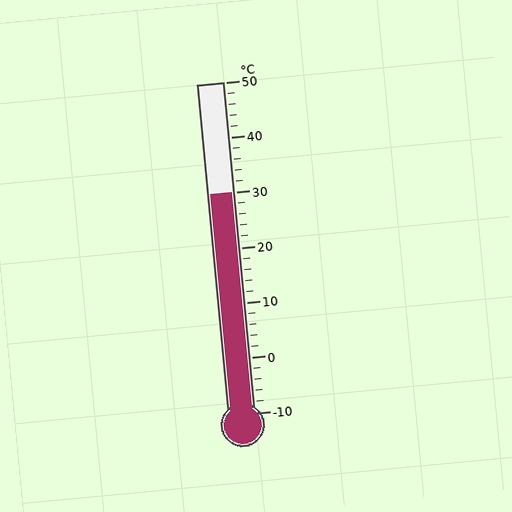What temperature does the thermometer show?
The thermometer shows approximately 30°C.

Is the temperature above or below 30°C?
The temperature is at 30°C.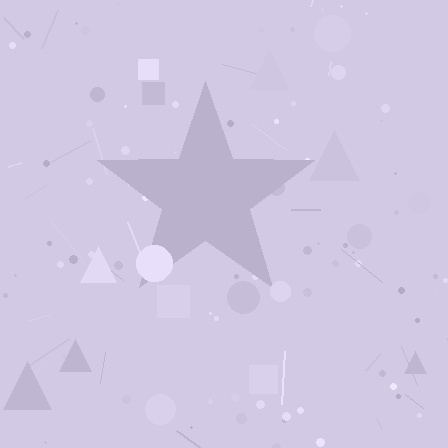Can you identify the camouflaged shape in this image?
The camouflaged shape is a star.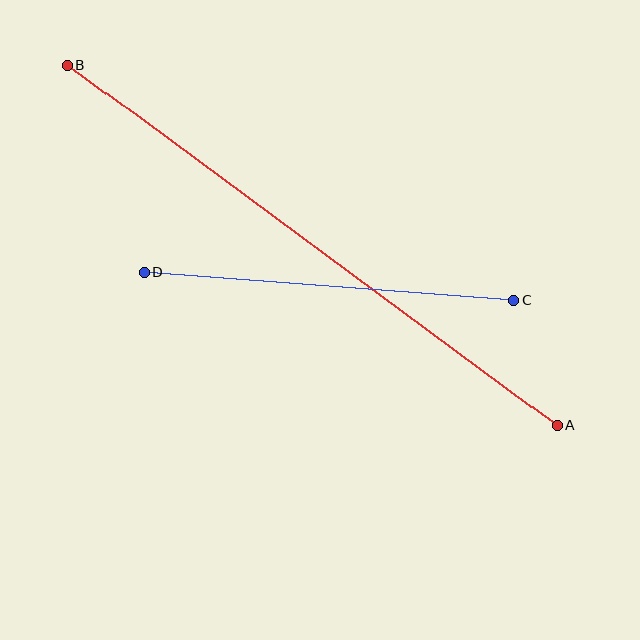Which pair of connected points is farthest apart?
Points A and B are farthest apart.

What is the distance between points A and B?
The distance is approximately 609 pixels.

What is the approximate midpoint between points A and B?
The midpoint is at approximately (312, 245) pixels.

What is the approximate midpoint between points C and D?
The midpoint is at approximately (329, 286) pixels.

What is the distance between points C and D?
The distance is approximately 370 pixels.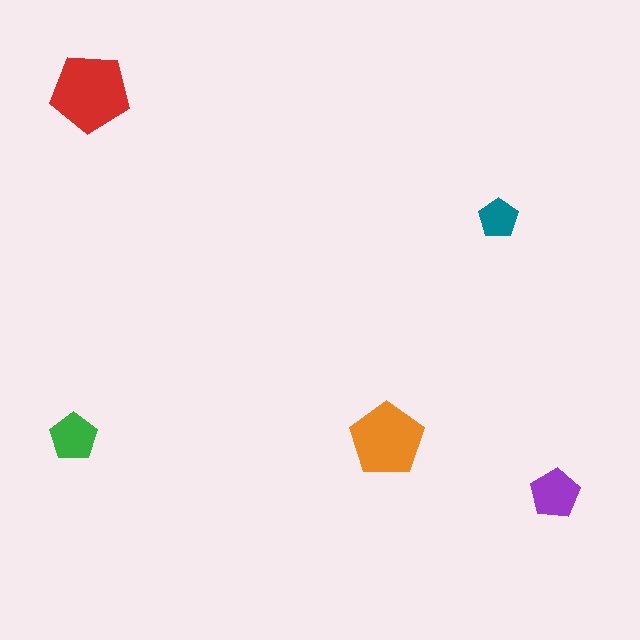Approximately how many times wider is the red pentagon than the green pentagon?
About 1.5 times wider.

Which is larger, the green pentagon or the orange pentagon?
The orange one.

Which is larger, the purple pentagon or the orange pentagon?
The orange one.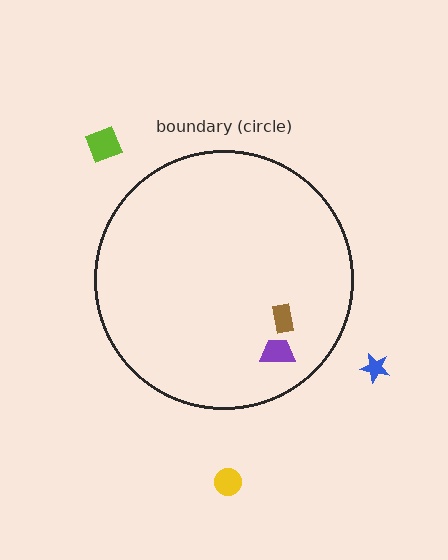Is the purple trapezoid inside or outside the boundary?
Inside.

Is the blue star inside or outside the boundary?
Outside.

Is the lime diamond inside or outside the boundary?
Outside.